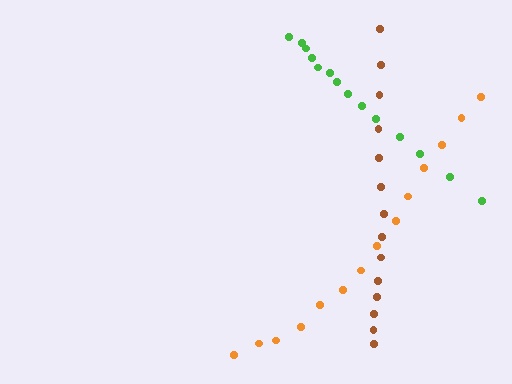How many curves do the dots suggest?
There are 3 distinct paths.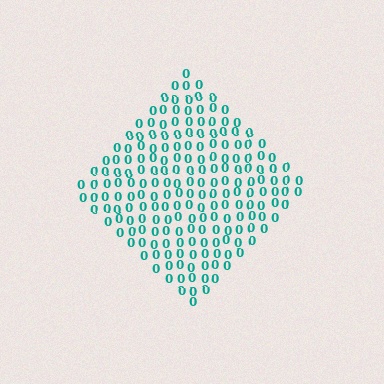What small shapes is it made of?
It is made of small digit 0's.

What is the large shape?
The large shape is a diamond.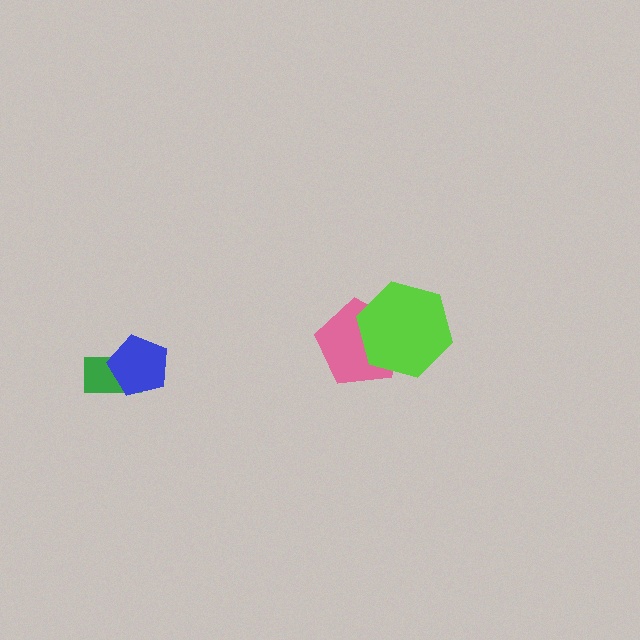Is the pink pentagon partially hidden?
Yes, it is partially covered by another shape.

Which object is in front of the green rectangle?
The blue pentagon is in front of the green rectangle.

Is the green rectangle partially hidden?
Yes, it is partially covered by another shape.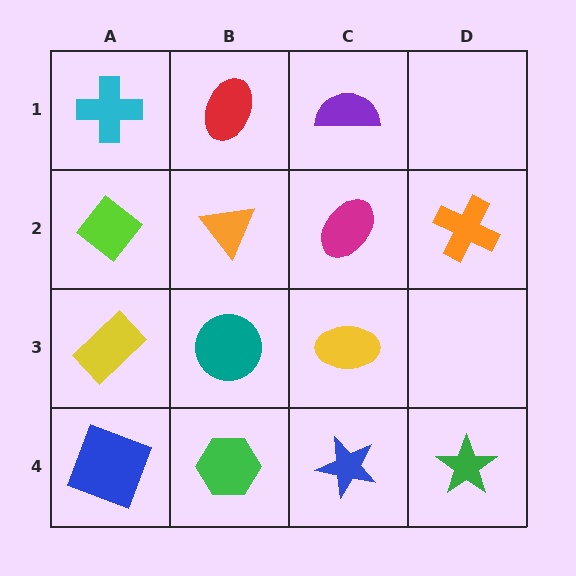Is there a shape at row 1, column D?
No, that cell is empty.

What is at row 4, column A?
A blue square.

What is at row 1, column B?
A red ellipse.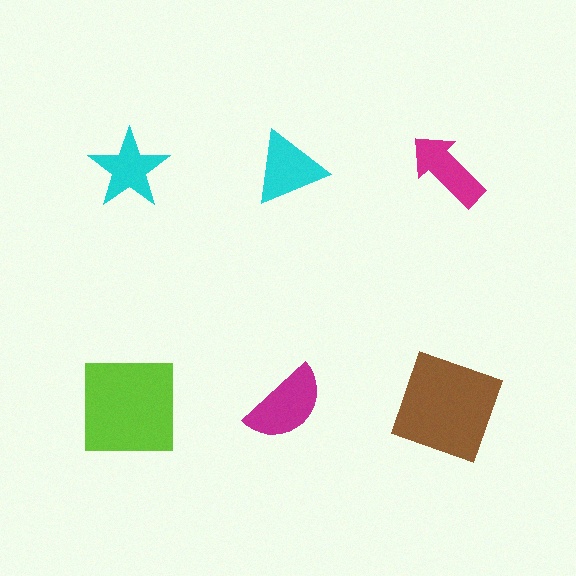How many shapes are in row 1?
3 shapes.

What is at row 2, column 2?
A magenta semicircle.